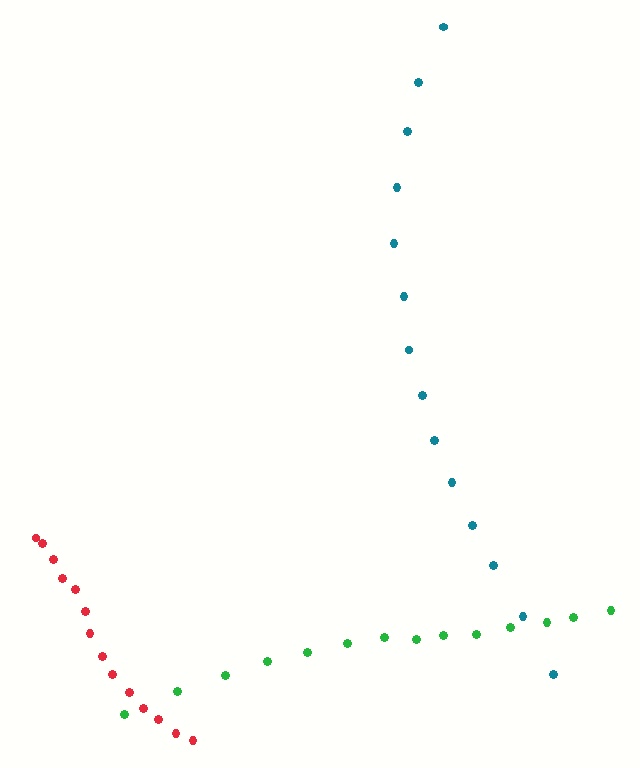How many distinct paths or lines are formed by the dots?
There are 3 distinct paths.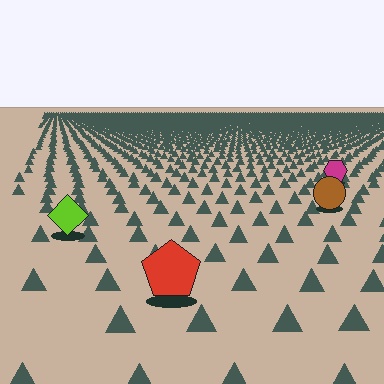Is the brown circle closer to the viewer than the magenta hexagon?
Yes. The brown circle is closer — you can tell from the texture gradient: the ground texture is coarser near it.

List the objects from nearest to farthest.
From nearest to farthest: the red pentagon, the lime diamond, the brown circle, the magenta hexagon.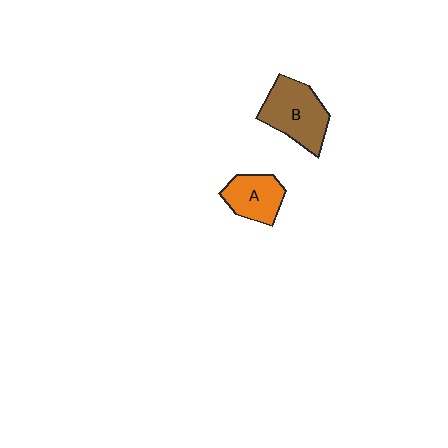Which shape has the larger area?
Shape B (brown).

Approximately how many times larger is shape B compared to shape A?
Approximately 1.4 times.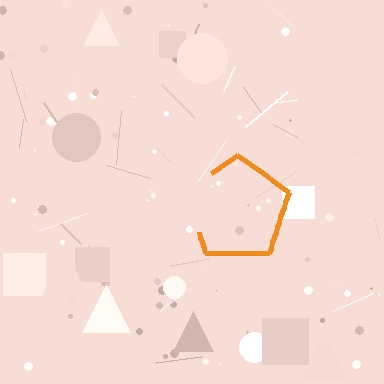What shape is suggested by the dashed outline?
The dashed outline suggests a pentagon.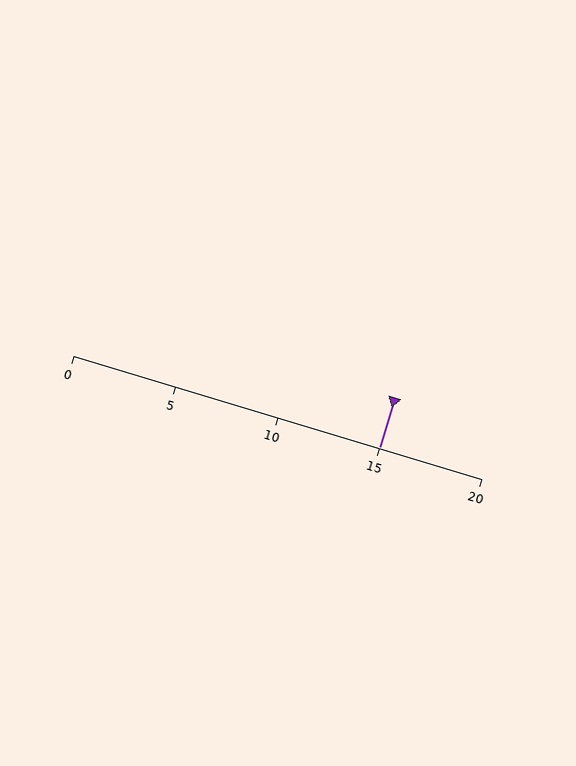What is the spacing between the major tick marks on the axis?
The major ticks are spaced 5 apart.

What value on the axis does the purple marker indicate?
The marker indicates approximately 15.